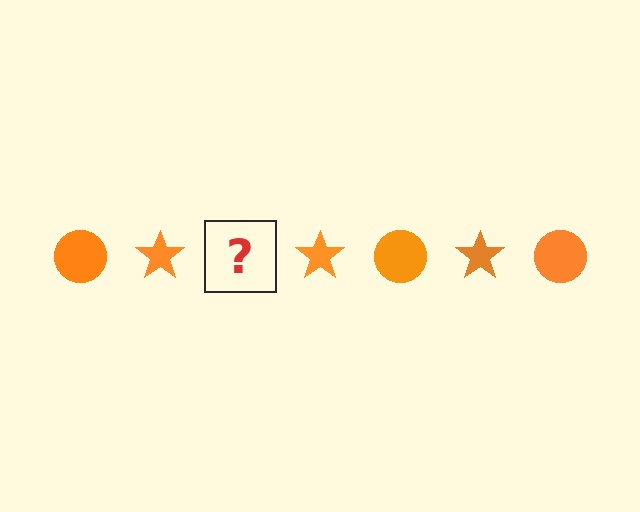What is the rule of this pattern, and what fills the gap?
The rule is that the pattern cycles through circle, star shapes in orange. The gap should be filled with an orange circle.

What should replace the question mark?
The question mark should be replaced with an orange circle.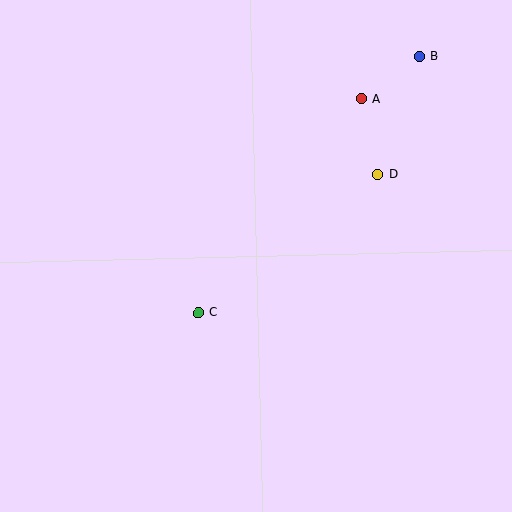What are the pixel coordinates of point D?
Point D is at (378, 174).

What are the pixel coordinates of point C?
Point C is at (199, 312).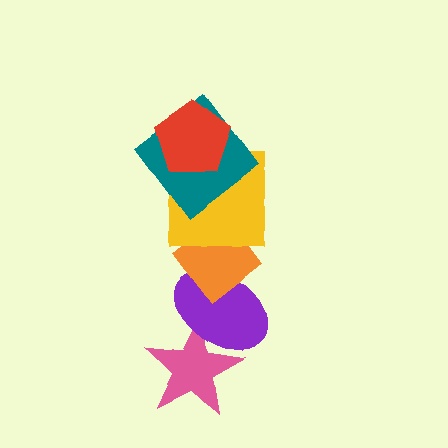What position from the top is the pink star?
The pink star is 6th from the top.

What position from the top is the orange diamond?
The orange diamond is 4th from the top.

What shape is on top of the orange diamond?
The yellow square is on top of the orange diamond.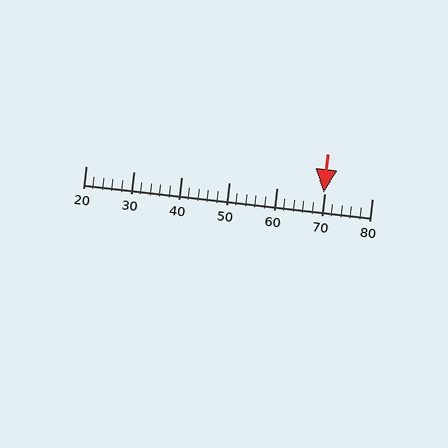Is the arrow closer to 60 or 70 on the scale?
The arrow is closer to 70.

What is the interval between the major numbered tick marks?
The major tick marks are spaced 10 units apart.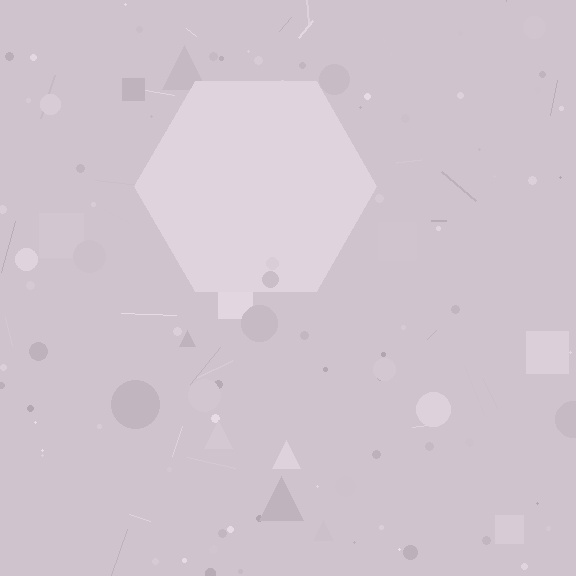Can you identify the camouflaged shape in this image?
The camouflaged shape is a hexagon.